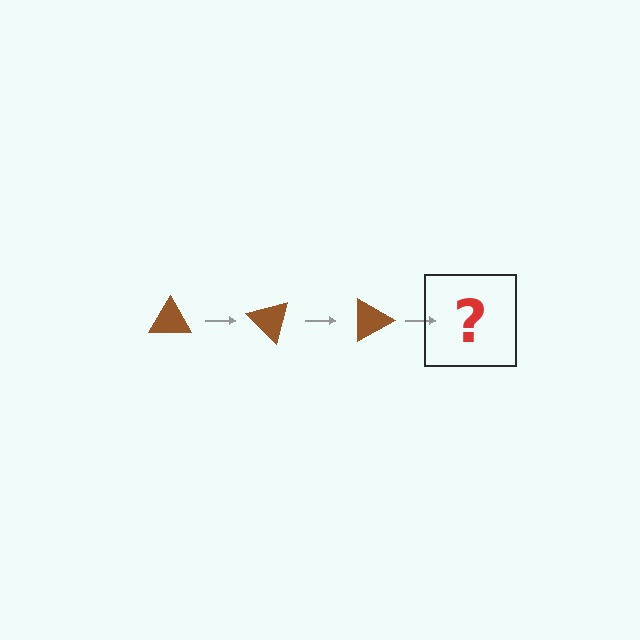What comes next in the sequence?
The next element should be a brown triangle rotated 135 degrees.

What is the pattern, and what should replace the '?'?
The pattern is that the triangle rotates 45 degrees each step. The '?' should be a brown triangle rotated 135 degrees.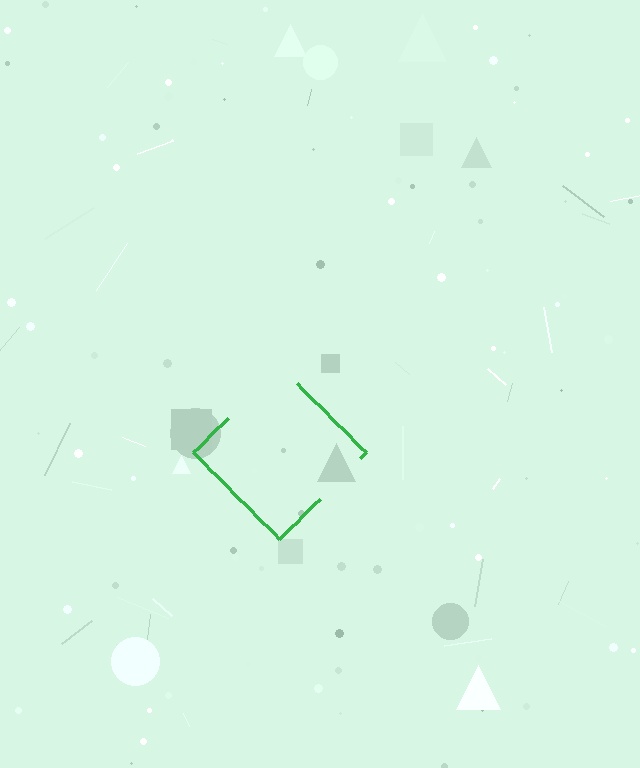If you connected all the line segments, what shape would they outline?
They would outline a diamond.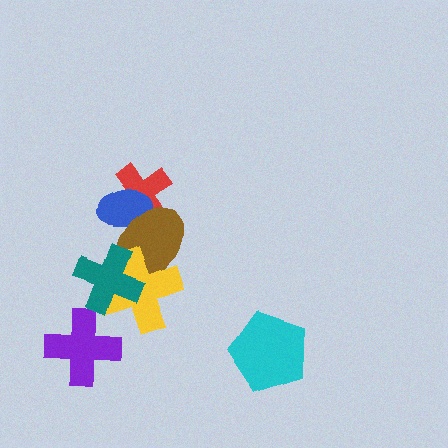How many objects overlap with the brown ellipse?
4 objects overlap with the brown ellipse.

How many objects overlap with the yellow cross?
2 objects overlap with the yellow cross.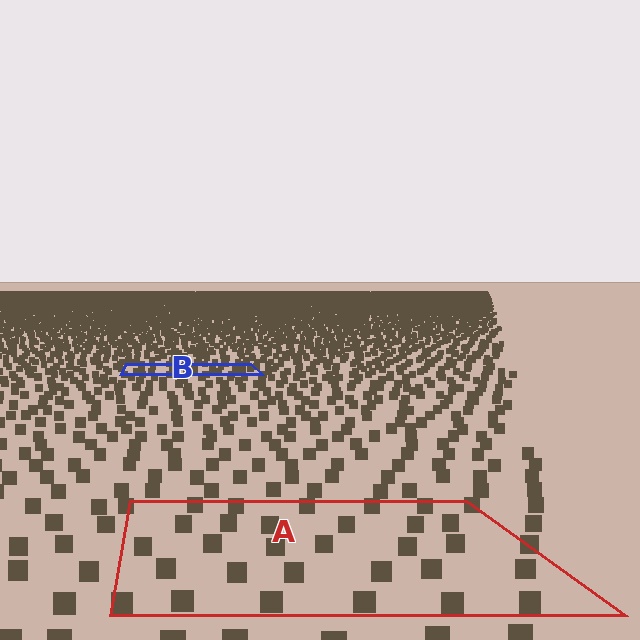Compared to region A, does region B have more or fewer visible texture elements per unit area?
Region B has more texture elements per unit area — they are packed more densely because it is farther away.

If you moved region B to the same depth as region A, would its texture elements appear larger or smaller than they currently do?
They would appear larger. At a closer depth, the same texture elements are projected at a bigger on-screen size.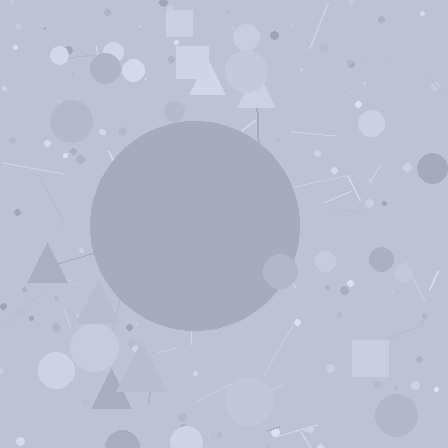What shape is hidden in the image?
A circle is hidden in the image.